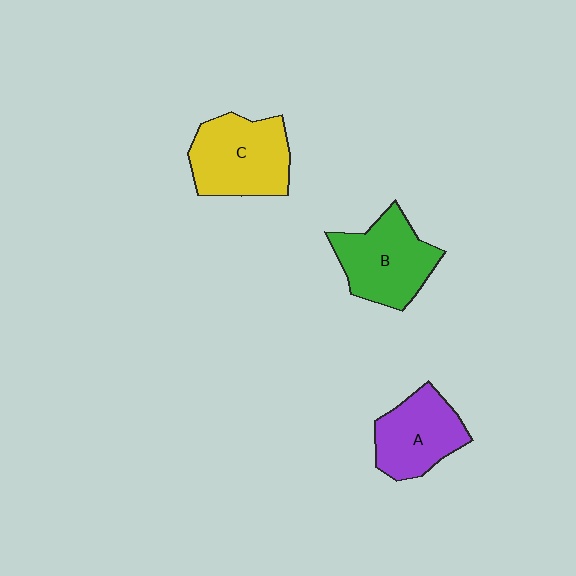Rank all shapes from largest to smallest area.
From largest to smallest: C (yellow), B (green), A (purple).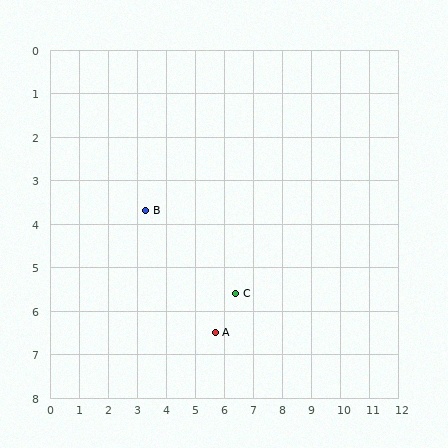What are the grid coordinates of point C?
Point C is at approximately (6.4, 5.6).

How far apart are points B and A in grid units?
Points B and A are about 3.7 grid units apart.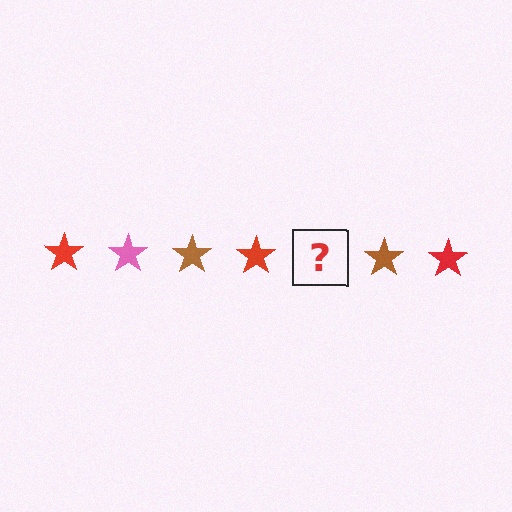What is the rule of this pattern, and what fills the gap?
The rule is that the pattern cycles through red, pink, brown stars. The gap should be filled with a pink star.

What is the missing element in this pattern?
The missing element is a pink star.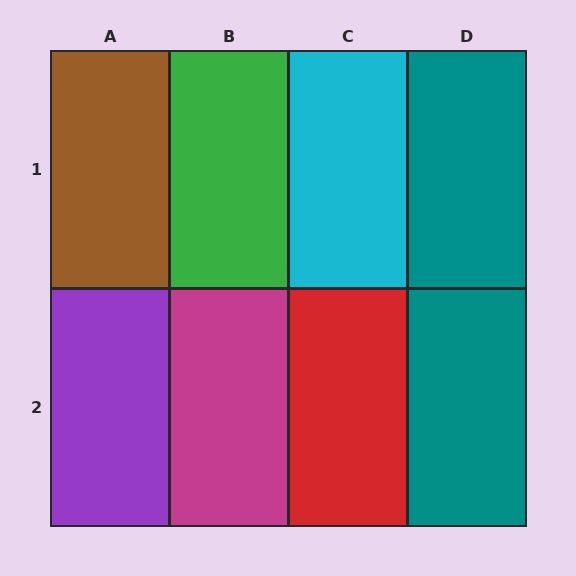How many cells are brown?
1 cell is brown.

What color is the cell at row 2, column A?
Purple.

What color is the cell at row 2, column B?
Magenta.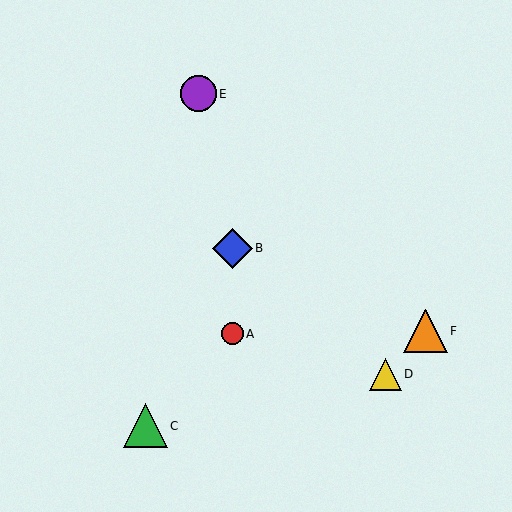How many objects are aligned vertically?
2 objects (A, B) are aligned vertically.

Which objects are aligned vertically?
Objects A, B are aligned vertically.